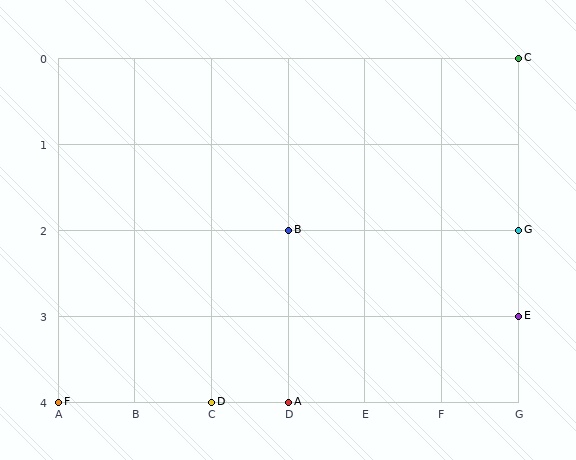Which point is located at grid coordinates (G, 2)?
Point G is at (G, 2).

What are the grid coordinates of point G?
Point G is at grid coordinates (G, 2).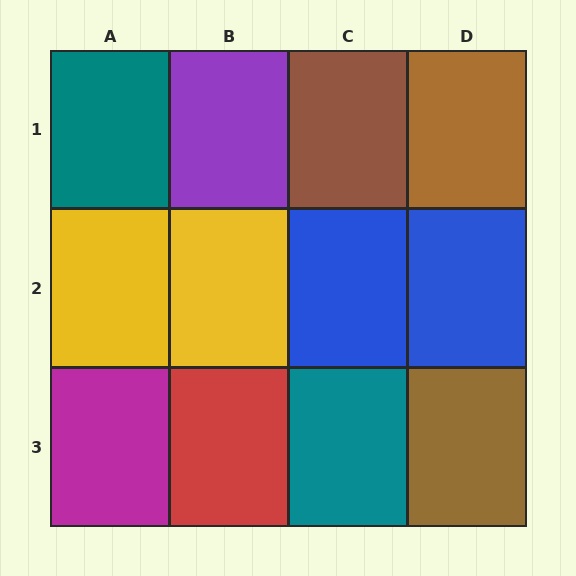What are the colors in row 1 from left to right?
Teal, purple, brown, brown.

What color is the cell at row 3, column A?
Magenta.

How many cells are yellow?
2 cells are yellow.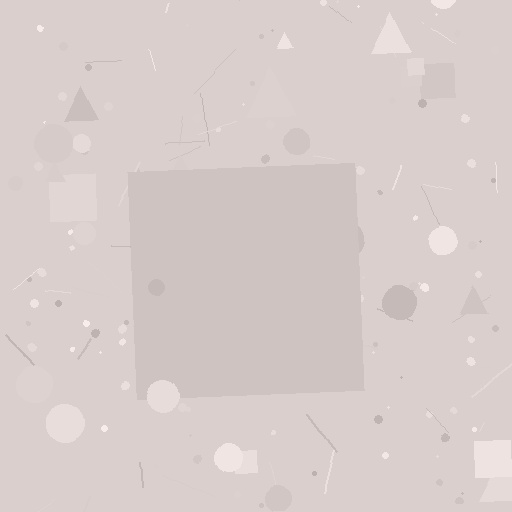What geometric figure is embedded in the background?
A square is embedded in the background.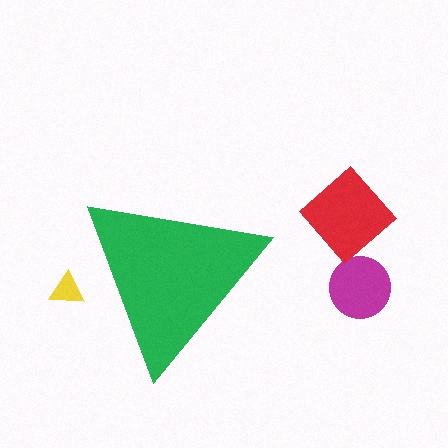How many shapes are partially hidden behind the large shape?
1 shape is partially hidden.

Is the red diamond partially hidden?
No, the red diamond is fully visible.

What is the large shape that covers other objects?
A green triangle.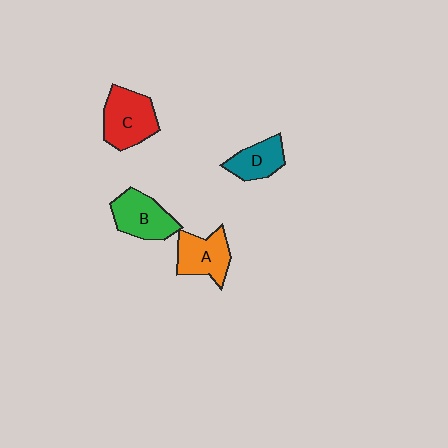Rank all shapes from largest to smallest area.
From largest to smallest: C (red), B (green), A (orange), D (teal).